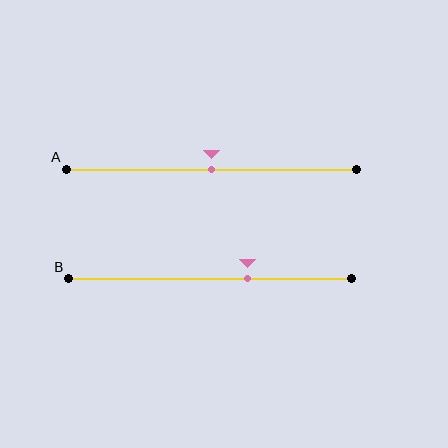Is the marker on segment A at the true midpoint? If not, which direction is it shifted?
Yes, the marker on segment A is at the true midpoint.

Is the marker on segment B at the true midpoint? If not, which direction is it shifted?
No, the marker on segment B is shifted to the right by about 13% of the segment length.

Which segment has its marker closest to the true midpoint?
Segment A has its marker closest to the true midpoint.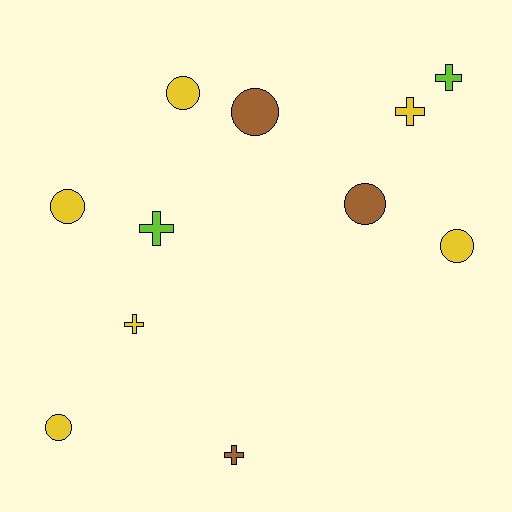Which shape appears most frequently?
Circle, with 6 objects.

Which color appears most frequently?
Yellow, with 6 objects.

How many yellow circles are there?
There are 4 yellow circles.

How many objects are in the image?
There are 11 objects.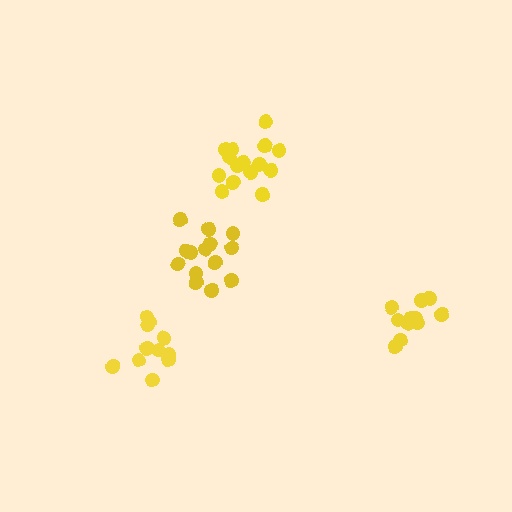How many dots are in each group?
Group 1: 12 dots, Group 2: 12 dots, Group 3: 16 dots, Group 4: 14 dots (54 total).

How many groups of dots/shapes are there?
There are 4 groups.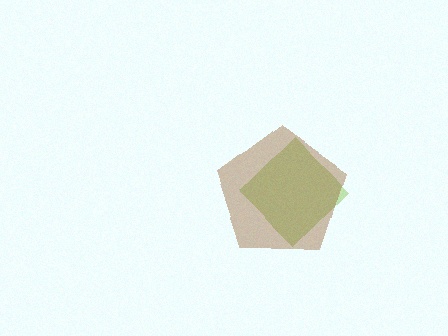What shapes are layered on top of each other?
The layered shapes are: a lime diamond, a brown pentagon.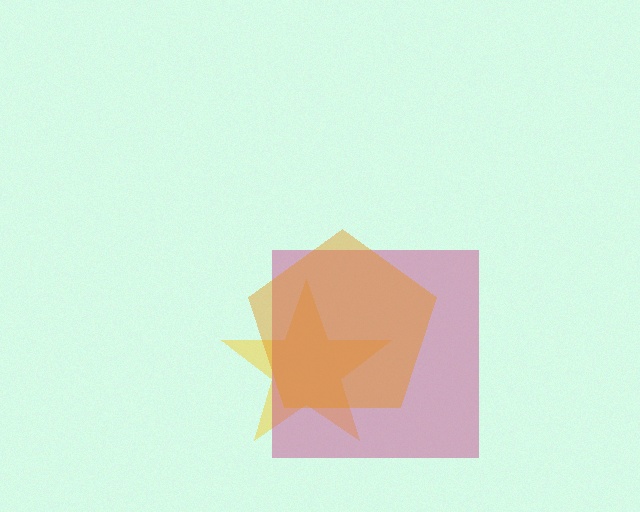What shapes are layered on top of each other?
The layered shapes are: a yellow star, a magenta square, an orange pentagon.